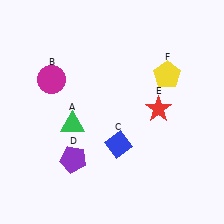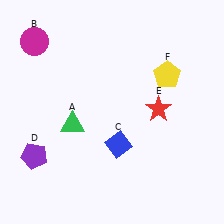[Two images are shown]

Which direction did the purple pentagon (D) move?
The purple pentagon (D) moved left.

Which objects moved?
The objects that moved are: the magenta circle (B), the purple pentagon (D).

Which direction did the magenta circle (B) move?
The magenta circle (B) moved up.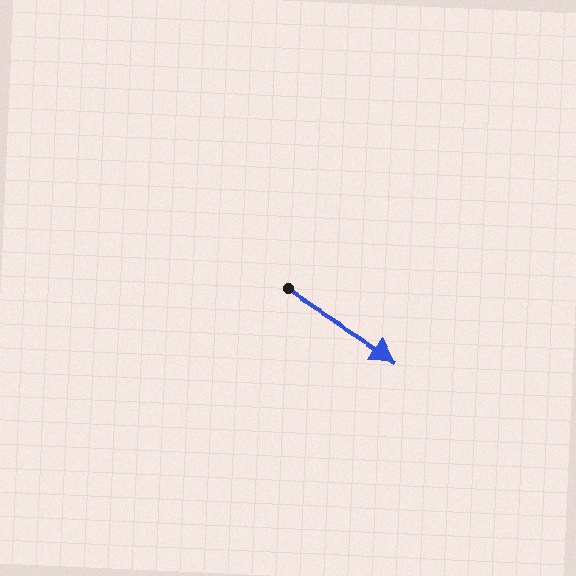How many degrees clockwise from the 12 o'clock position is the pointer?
Approximately 122 degrees.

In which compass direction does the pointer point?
Southeast.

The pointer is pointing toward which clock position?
Roughly 4 o'clock.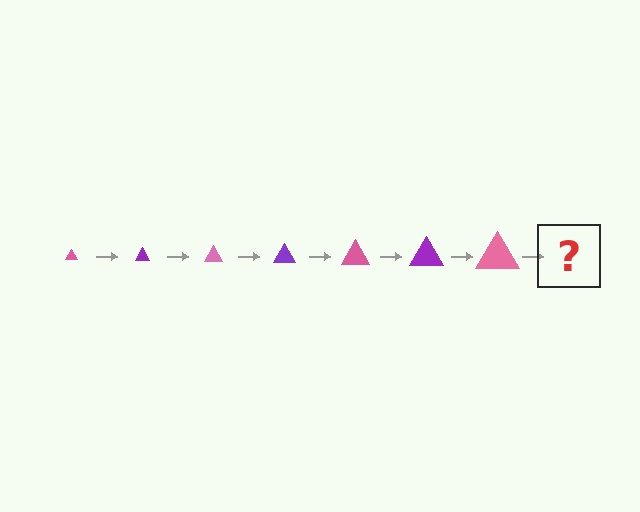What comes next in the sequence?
The next element should be a purple triangle, larger than the previous one.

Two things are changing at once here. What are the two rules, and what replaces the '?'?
The two rules are that the triangle grows larger each step and the color cycles through pink and purple. The '?' should be a purple triangle, larger than the previous one.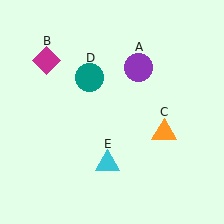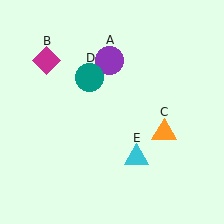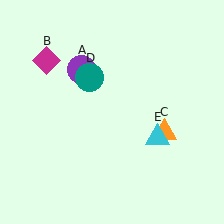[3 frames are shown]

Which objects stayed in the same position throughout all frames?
Magenta diamond (object B) and orange triangle (object C) and teal circle (object D) remained stationary.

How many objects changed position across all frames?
2 objects changed position: purple circle (object A), cyan triangle (object E).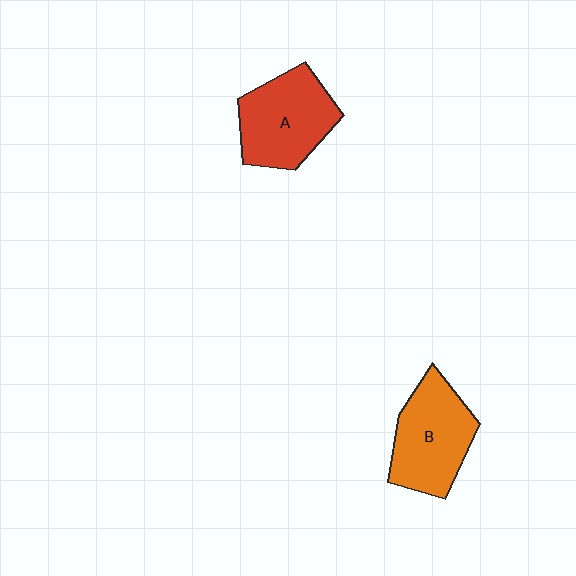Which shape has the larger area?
Shape A (red).